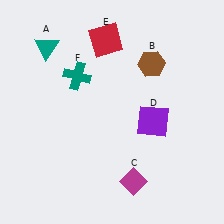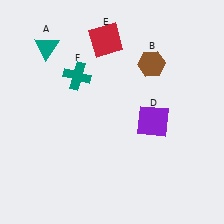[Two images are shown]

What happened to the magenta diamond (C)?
The magenta diamond (C) was removed in Image 2. It was in the bottom-right area of Image 1.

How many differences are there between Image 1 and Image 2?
There is 1 difference between the two images.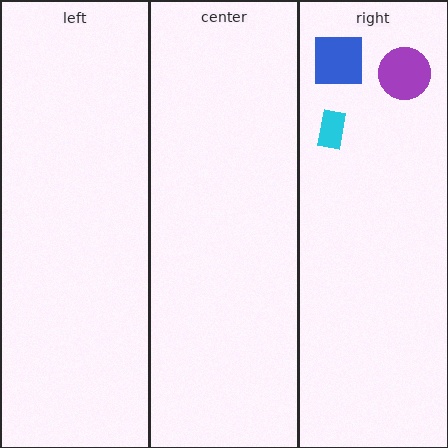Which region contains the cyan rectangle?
The right region.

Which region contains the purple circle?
The right region.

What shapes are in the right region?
The blue square, the purple circle, the cyan rectangle.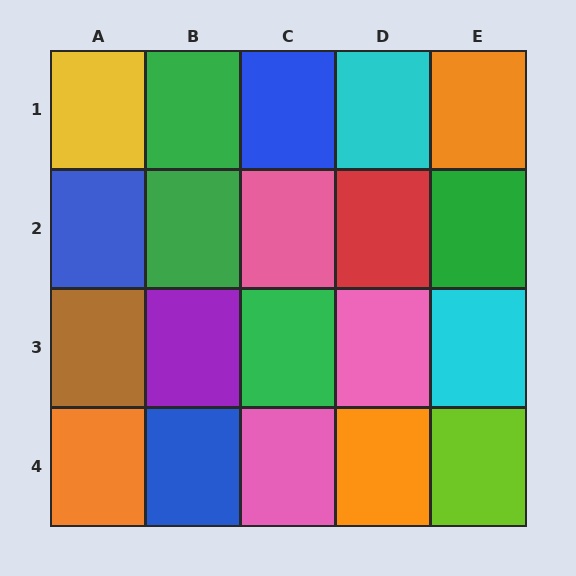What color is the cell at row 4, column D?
Orange.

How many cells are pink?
3 cells are pink.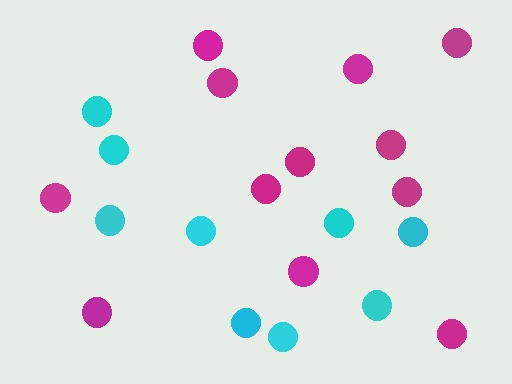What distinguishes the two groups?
There are 2 groups: one group of cyan circles (9) and one group of magenta circles (12).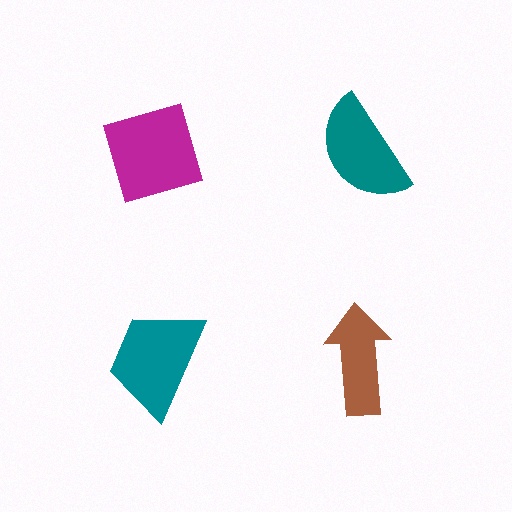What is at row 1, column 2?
A teal semicircle.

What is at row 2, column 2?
A brown arrow.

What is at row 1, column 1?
A magenta diamond.